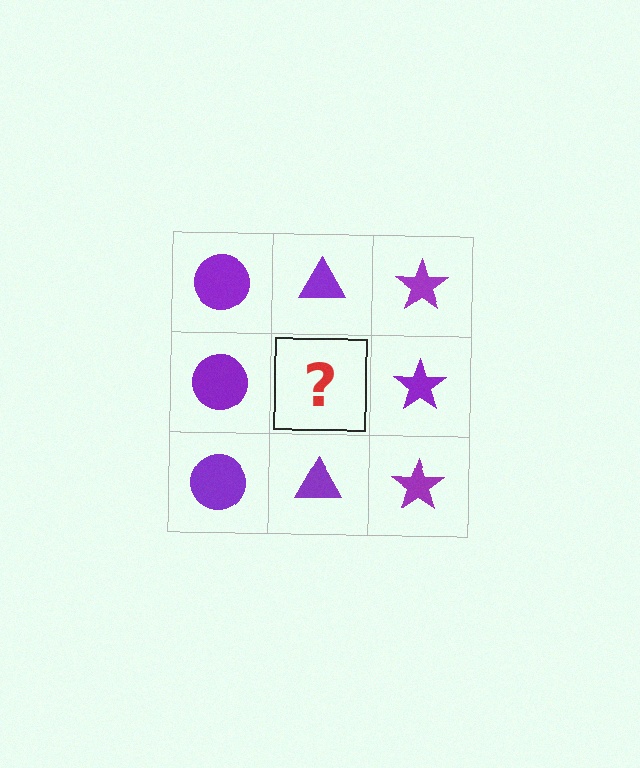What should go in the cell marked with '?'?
The missing cell should contain a purple triangle.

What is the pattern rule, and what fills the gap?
The rule is that each column has a consistent shape. The gap should be filled with a purple triangle.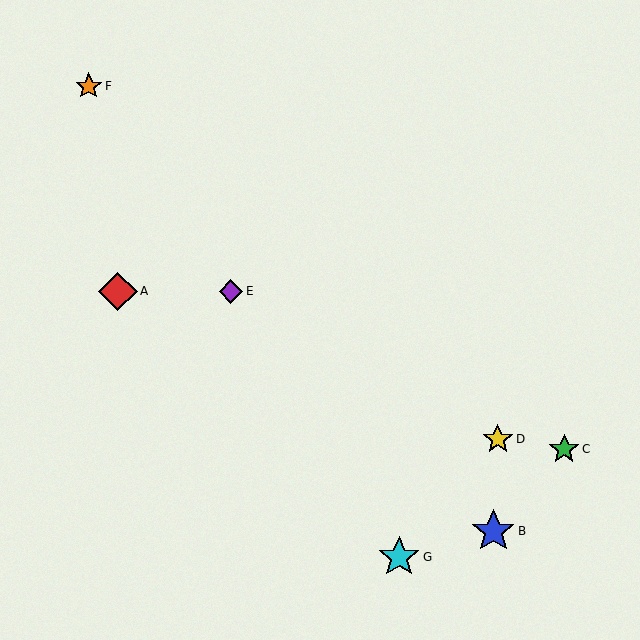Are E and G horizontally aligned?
No, E is at y≈291 and G is at y≈557.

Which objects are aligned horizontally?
Objects A, E are aligned horizontally.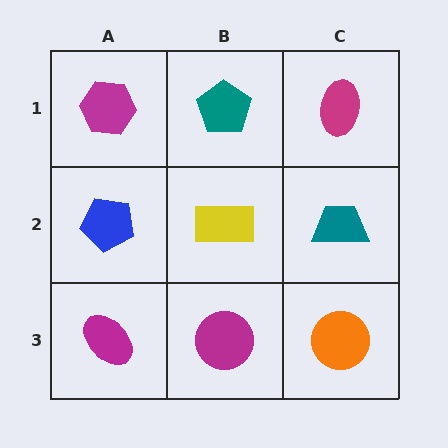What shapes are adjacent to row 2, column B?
A teal pentagon (row 1, column B), a magenta circle (row 3, column B), a blue pentagon (row 2, column A), a teal trapezoid (row 2, column C).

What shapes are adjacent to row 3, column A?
A blue pentagon (row 2, column A), a magenta circle (row 3, column B).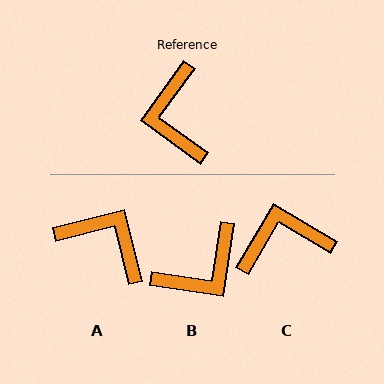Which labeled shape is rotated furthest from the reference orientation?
A, about 130 degrees away.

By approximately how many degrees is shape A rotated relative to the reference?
Approximately 130 degrees clockwise.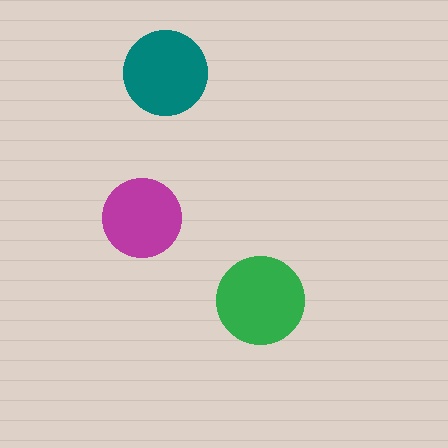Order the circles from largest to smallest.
the green one, the teal one, the magenta one.